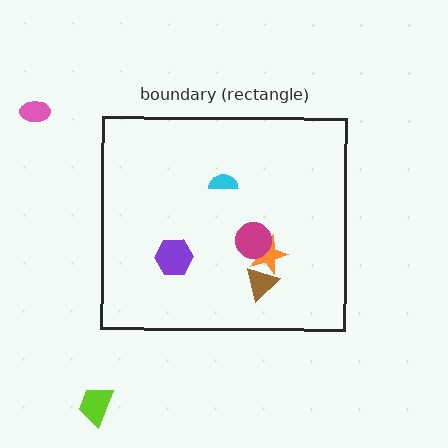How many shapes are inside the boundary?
5 inside, 2 outside.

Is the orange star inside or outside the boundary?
Inside.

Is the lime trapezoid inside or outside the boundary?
Outside.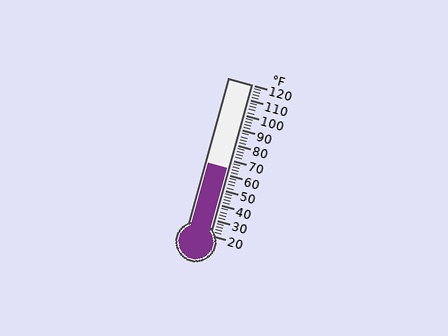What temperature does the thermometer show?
The thermometer shows approximately 64°F.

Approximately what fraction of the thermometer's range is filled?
The thermometer is filled to approximately 45% of its range.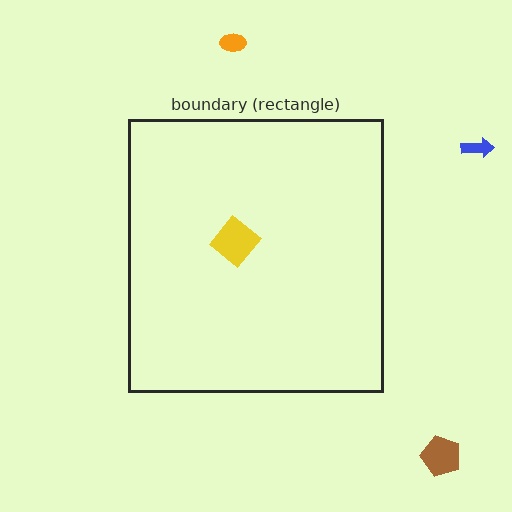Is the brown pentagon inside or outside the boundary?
Outside.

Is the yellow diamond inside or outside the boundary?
Inside.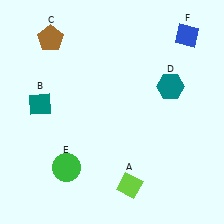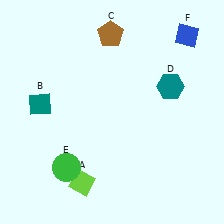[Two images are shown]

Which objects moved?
The objects that moved are: the lime diamond (A), the brown pentagon (C).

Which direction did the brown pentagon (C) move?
The brown pentagon (C) moved right.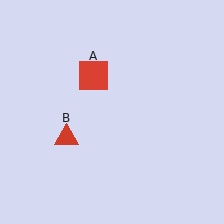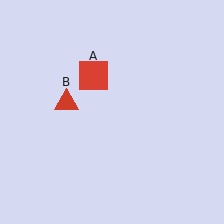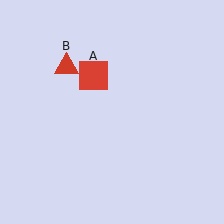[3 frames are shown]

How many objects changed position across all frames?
1 object changed position: red triangle (object B).